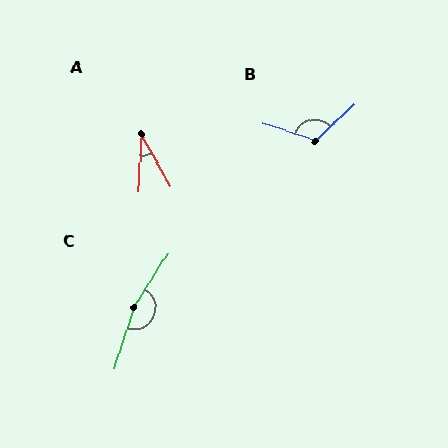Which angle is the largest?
C, at approximately 165 degrees.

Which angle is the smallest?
A, at approximately 32 degrees.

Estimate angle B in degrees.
Approximately 119 degrees.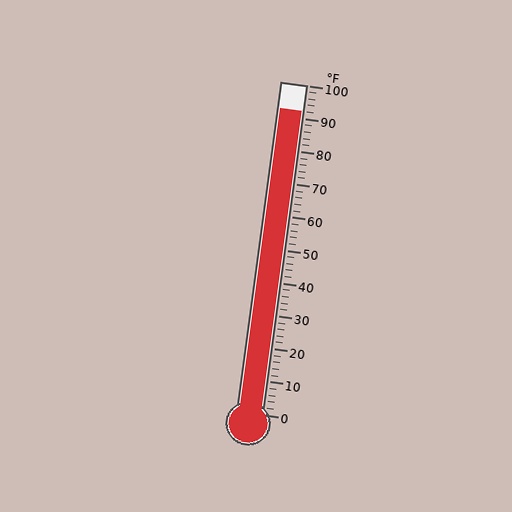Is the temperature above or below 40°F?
The temperature is above 40°F.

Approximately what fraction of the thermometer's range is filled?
The thermometer is filled to approximately 90% of its range.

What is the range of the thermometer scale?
The thermometer scale ranges from 0°F to 100°F.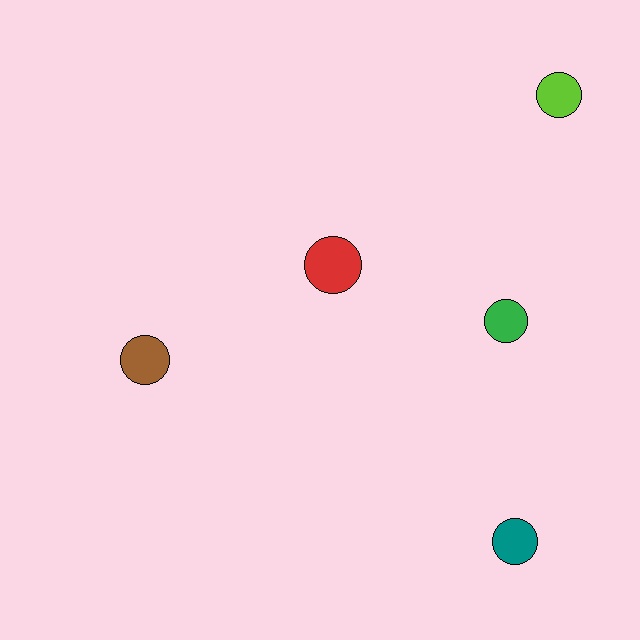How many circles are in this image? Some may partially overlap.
There are 5 circles.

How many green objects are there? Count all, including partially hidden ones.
There is 1 green object.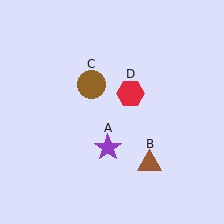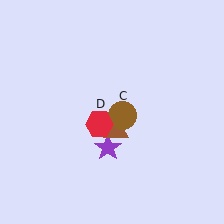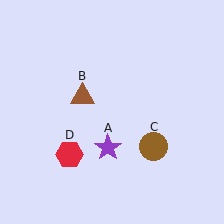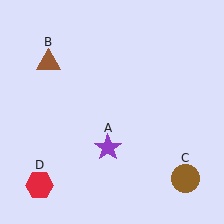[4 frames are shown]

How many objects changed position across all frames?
3 objects changed position: brown triangle (object B), brown circle (object C), red hexagon (object D).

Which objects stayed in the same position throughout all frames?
Purple star (object A) remained stationary.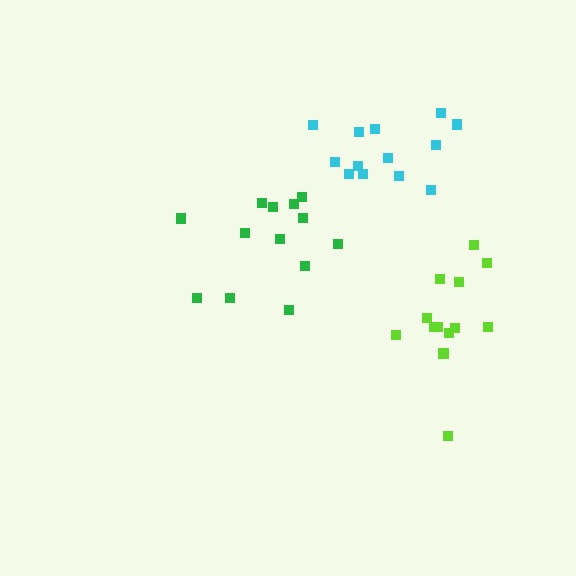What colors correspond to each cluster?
The clusters are colored: green, lime, cyan.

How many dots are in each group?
Group 1: 13 dots, Group 2: 13 dots, Group 3: 13 dots (39 total).